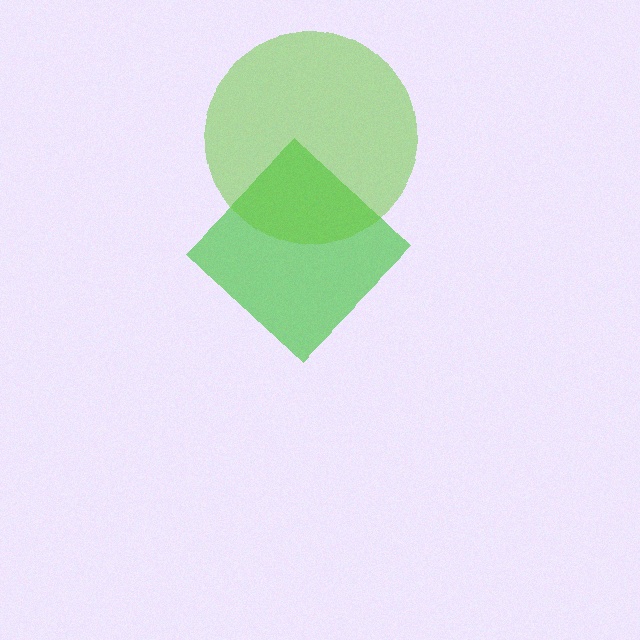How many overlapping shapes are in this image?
There are 2 overlapping shapes in the image.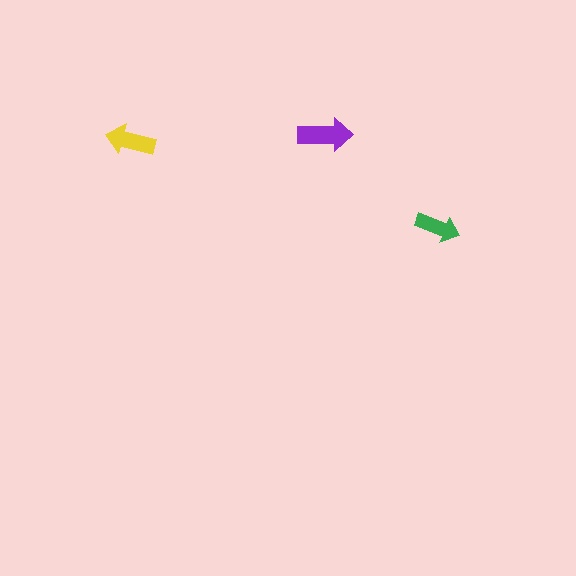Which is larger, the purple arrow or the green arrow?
The purple one.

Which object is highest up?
The purple arrow is topmost.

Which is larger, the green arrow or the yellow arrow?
The yellow one.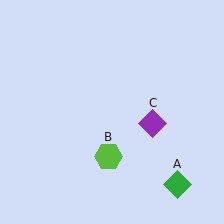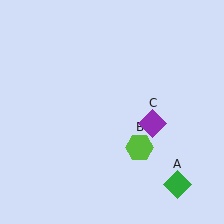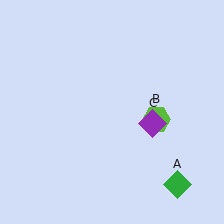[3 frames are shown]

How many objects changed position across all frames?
1 object changed position: lime hexagon (object B).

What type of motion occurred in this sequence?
The lime hexagon (object B) rotated counterclockwise around the center of the scene.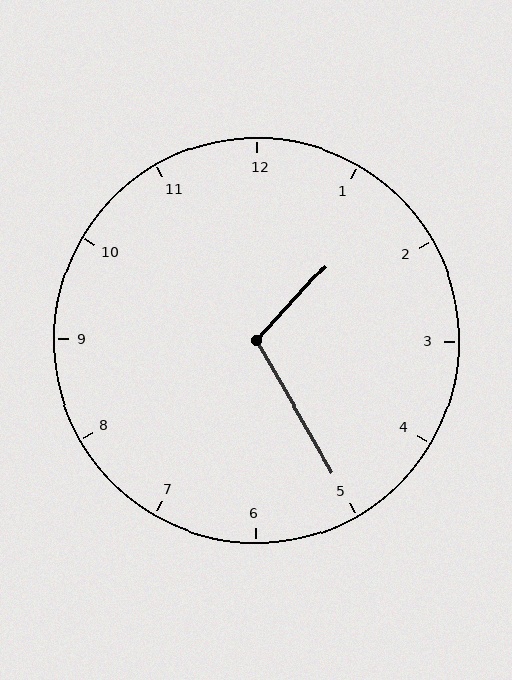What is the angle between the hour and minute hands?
Approximately 108 degrees.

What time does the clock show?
1:25.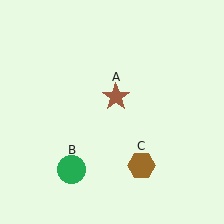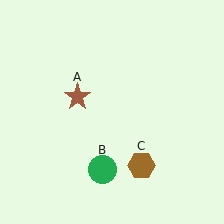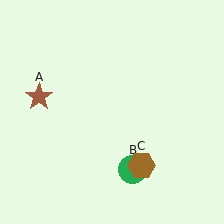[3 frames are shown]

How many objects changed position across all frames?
2 objects changed position: brown star (object A), green circle (object B).